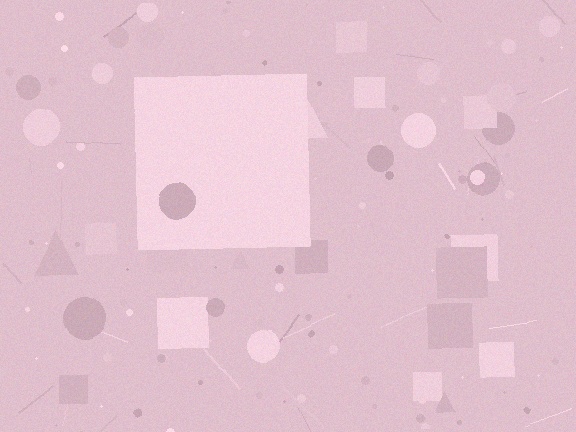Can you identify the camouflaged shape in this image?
The camouflaged shape is a square.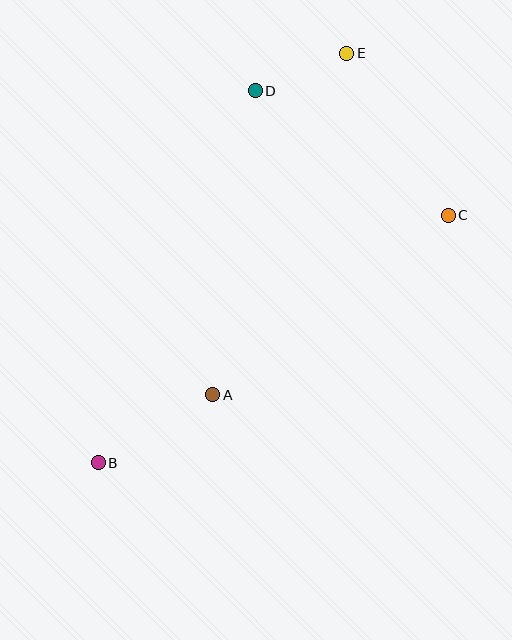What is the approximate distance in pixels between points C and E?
The distance between C and E is approximately 191 pixels.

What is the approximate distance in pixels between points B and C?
The distance between B and C is approximately 429 pixels.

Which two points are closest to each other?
Points D and E are closest to each other.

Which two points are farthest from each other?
Points B and E are farthest from each other.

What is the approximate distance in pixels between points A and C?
The distance between A and C is approximately 296 pixels.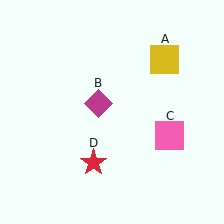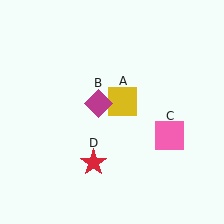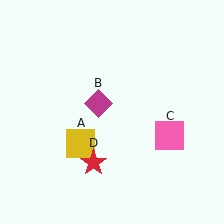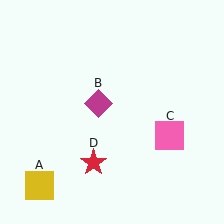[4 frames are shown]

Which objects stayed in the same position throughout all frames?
Magenta diamond (object B) and pink square (object C) and red star (object D) remained stationary.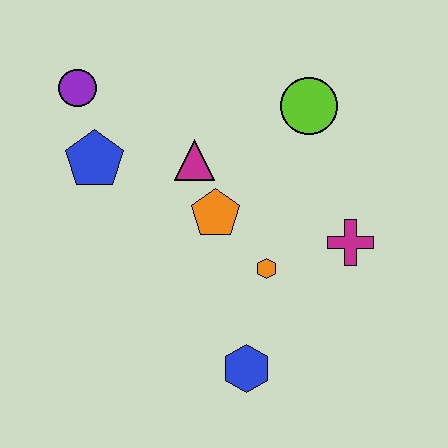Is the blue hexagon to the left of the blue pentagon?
No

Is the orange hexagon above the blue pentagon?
No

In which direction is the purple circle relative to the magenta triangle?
The purple circle is to the left of the magenta triangle.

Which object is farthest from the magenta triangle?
The blue hexagon is farthest from the magenta triangle.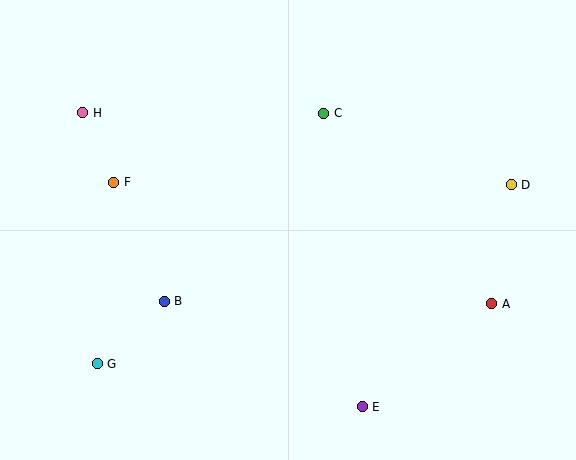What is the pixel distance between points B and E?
The distance between B and E is 224 pixels.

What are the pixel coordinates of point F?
Point F is at (114, 183).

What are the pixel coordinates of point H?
Point H is at (83, 113).